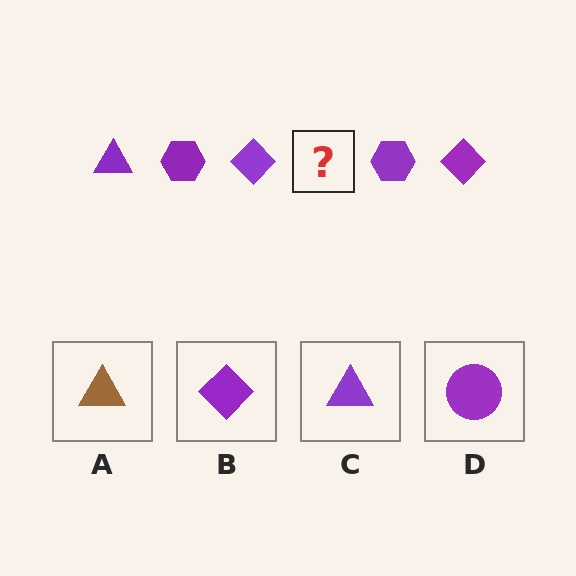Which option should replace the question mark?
Option C.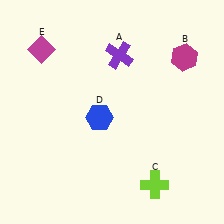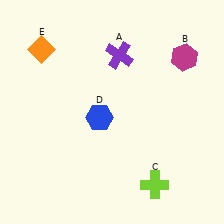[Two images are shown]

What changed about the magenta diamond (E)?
In Image 1, E is magenta. In Image 2, it changed to orange.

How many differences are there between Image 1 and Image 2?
There is 1 difference between the two images.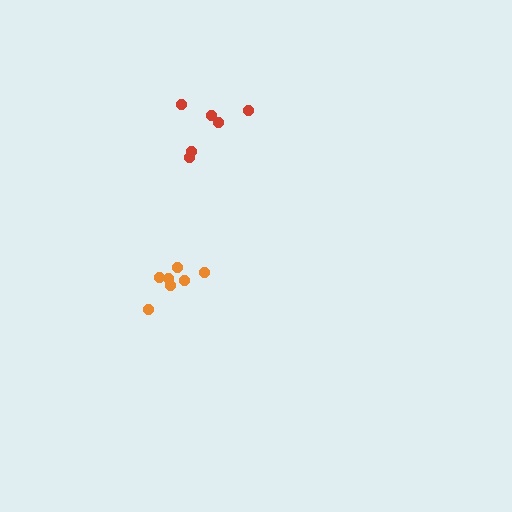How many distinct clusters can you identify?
There are 2 distinct clusters.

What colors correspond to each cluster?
The clusters are colored: red, orange.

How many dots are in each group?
Group 1: 6 dots, Group 2: 7 dots (13 total).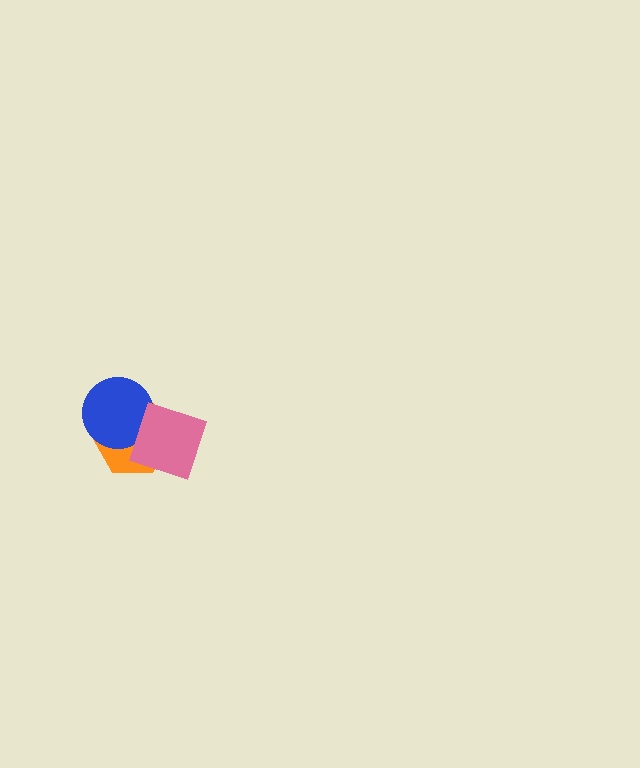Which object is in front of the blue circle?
The pink diamond is in front of the blue circle.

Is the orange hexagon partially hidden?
Yes, it is partially covered by another shape.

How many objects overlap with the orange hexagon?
2 objects overlap with the orange hexagon.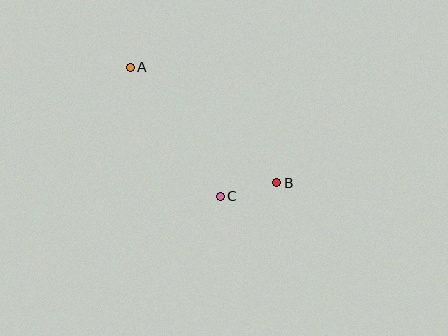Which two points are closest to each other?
Points B and C are closest to each other.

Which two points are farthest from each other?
Points A and B are farthest from each other.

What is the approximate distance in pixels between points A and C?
The distance between A and C is approximately 157 pixels.